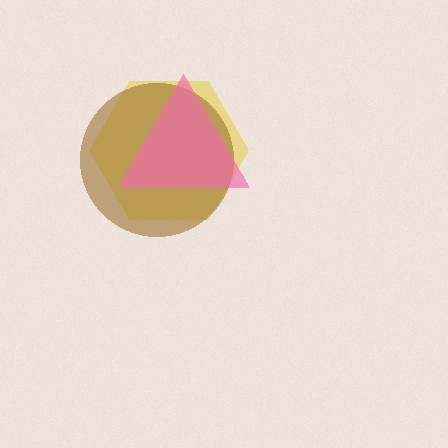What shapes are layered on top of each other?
The layered shapes are: a yellow hexagon, a brown circle, a pink triangle.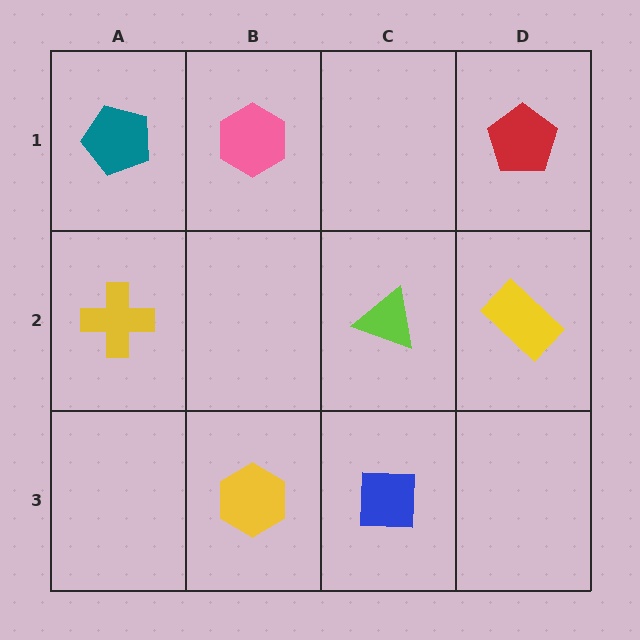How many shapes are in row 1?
3 shapes.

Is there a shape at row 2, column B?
No, that cell is empty.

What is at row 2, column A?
A yellow cross.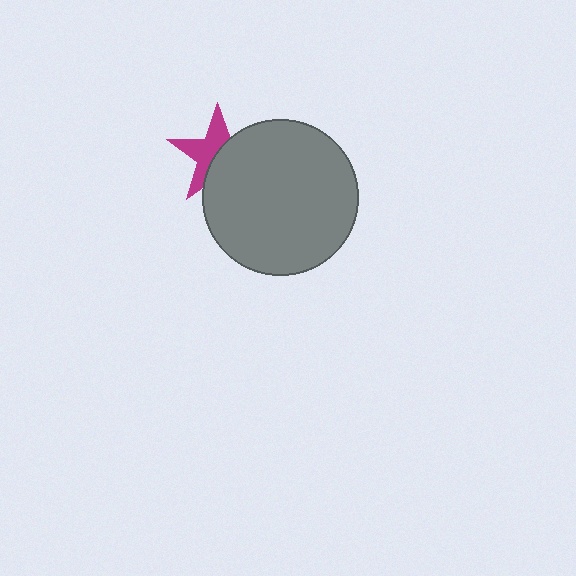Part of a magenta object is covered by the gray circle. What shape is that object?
It is a star.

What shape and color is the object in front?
The object in front is a gray circle.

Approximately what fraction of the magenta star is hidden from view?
Roughly 50% of the magenta star is hidden behind the gray circle.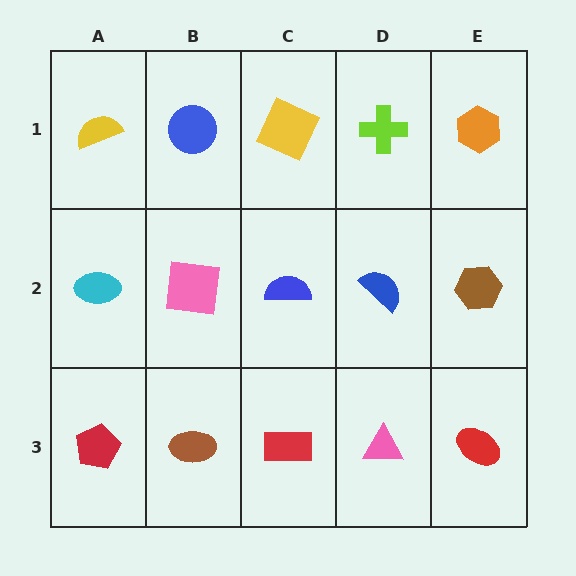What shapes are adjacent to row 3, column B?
A pink square (row 2, column B), a red pentagon (row 3, column A), a red rectangle (row 3, column C).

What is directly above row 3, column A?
A cyan ellipse.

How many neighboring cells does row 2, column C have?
4.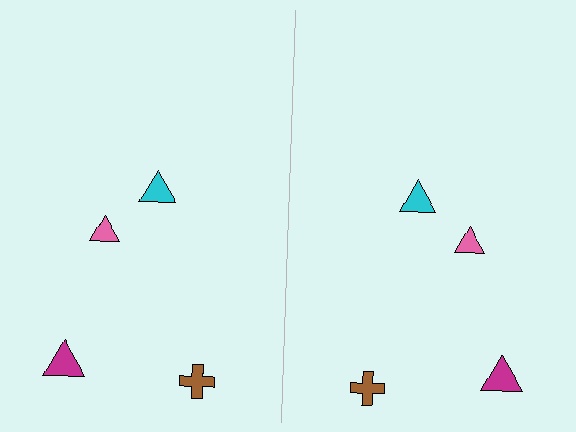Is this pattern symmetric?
Yes, this pattern has bilateral (reflection) symmetry.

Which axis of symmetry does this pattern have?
The pattern has a vertical axis of symmetry running through the center of the image.